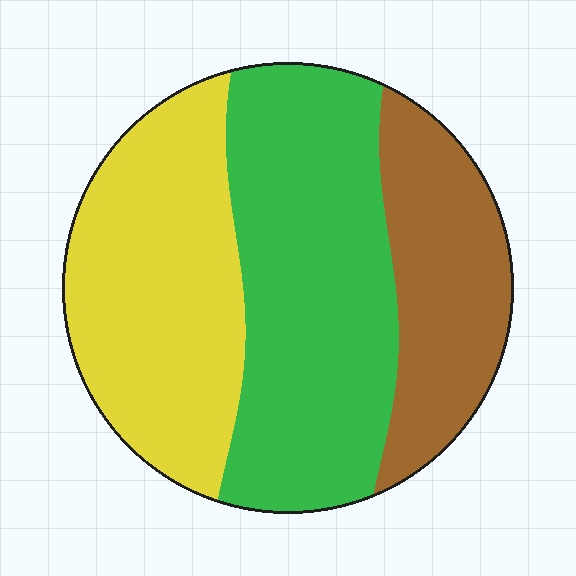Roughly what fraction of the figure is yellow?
Yellow takes up about one third (1/3) of the figure.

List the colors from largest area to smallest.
From largest to smallest: green, yellow, brown.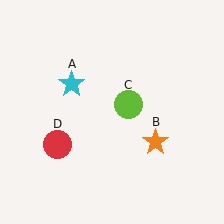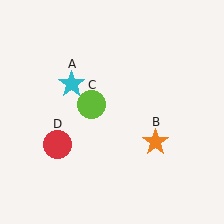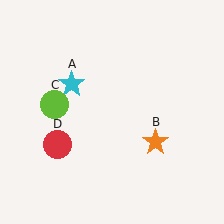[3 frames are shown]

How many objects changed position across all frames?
1 object changed position: lime circle (object C).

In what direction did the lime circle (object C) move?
The lime circle (object C) moved left.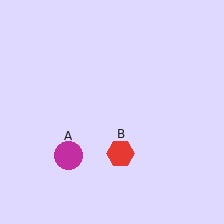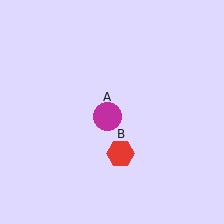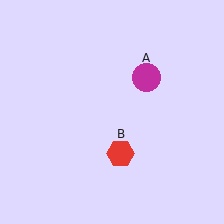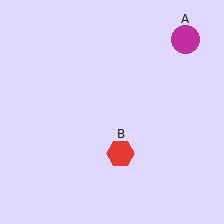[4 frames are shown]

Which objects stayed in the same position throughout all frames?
Red hexagon (object B) remained stationary.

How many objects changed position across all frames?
1 object changed position: magenta circle (object A).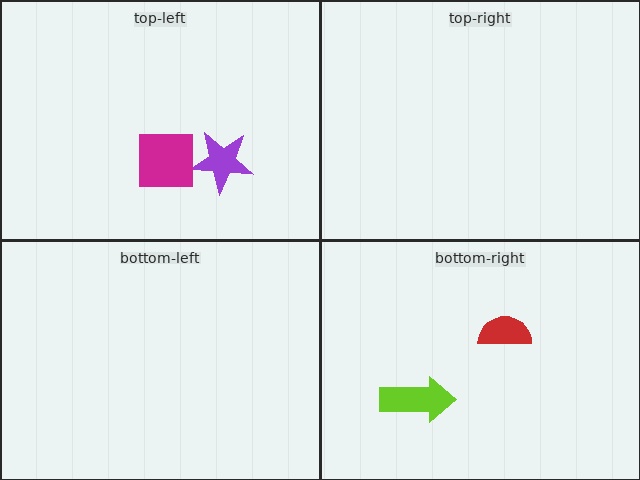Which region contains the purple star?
The top-left region.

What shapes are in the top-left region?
The purple star, the magenta square.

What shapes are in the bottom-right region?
The red semicircle, the lime arrow.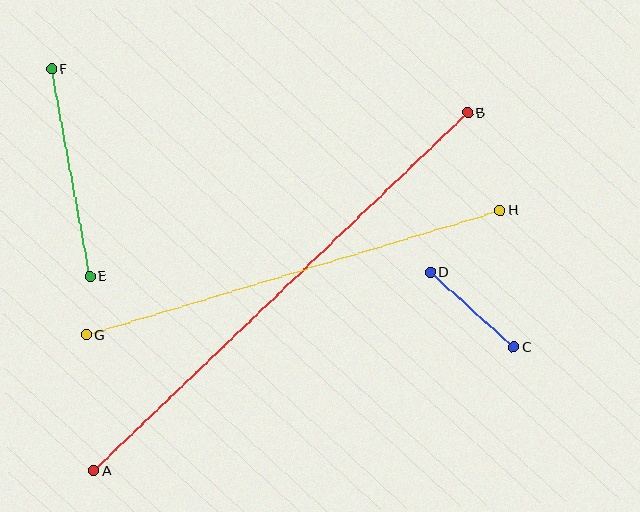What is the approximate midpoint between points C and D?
The midpoint is at approximately (472, 310) pixels.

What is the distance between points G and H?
The distance is approximately 432 pixels.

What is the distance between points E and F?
The distance is approximately 211 pixels.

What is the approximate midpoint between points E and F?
The midpoint is at approximately (71, 173) pixels.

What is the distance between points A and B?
The distance is approximately 518 pixels.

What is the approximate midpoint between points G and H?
The midpoint is at approximately (293, 273) pixels.